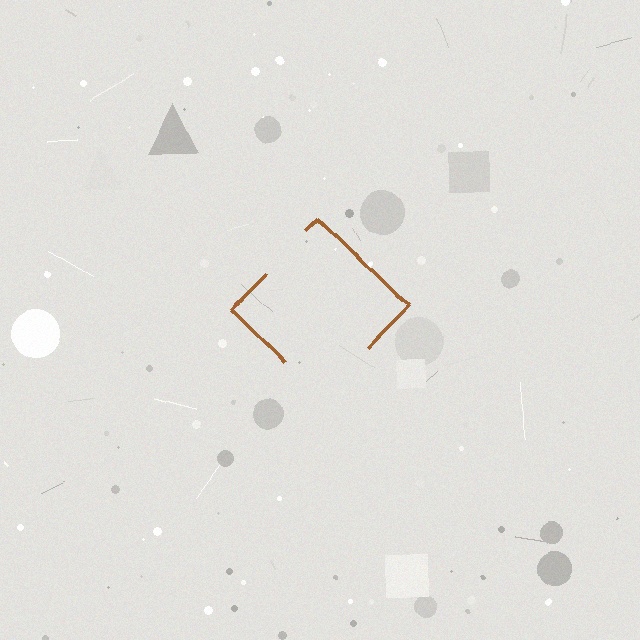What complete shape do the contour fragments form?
The contour fragments form a diamond.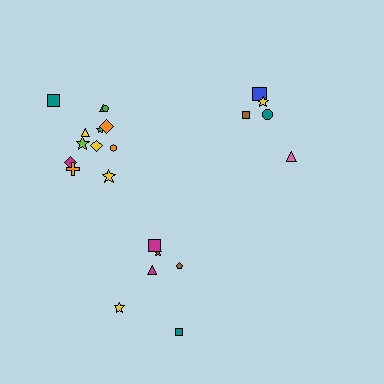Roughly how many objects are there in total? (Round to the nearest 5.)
Roughly 25 objects in total.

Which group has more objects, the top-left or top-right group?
The top-left group.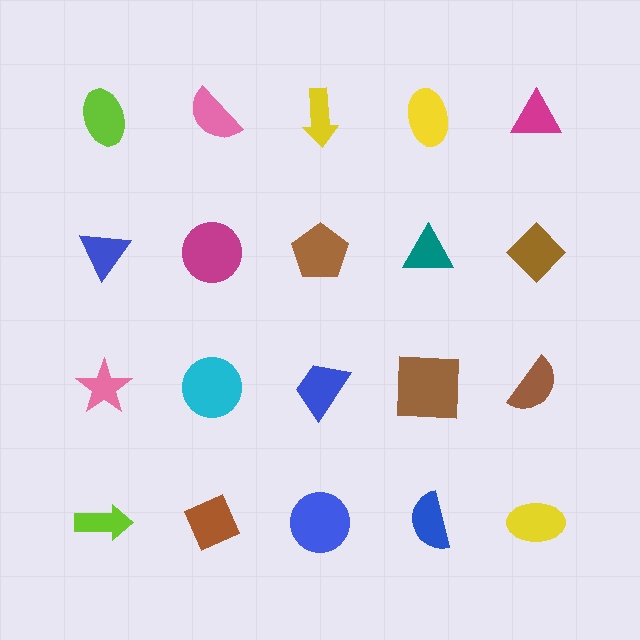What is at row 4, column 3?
A blue circle.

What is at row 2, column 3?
A brown pentagon.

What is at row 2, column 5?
A brown diamond.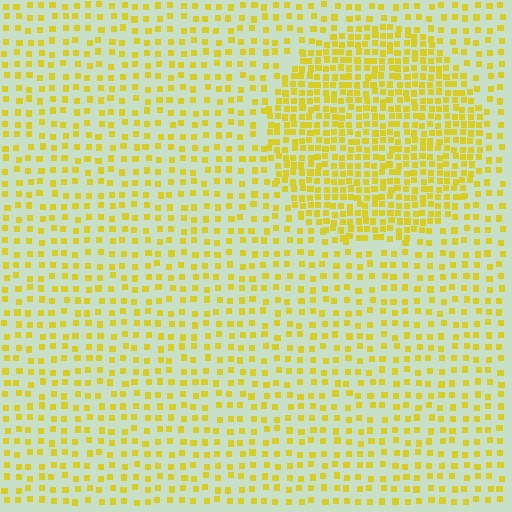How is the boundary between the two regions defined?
The boundary is defined by a change in element density (approximately 2.1x ratio). All elements are the same color, size, and shape.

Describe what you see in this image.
The image contains small yellow elements arranged at two different densities. A circle-shaped region is visible where the elements are more densely packed than the surrounding area.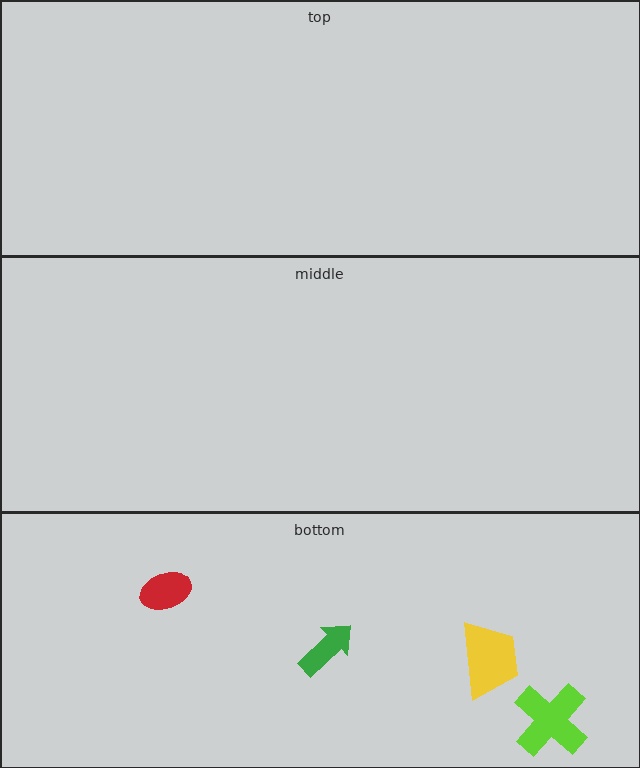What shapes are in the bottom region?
The red ellipse, the green arrow, the yellow trapezoid, the lime cross.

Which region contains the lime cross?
The bottom region.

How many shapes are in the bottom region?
4.